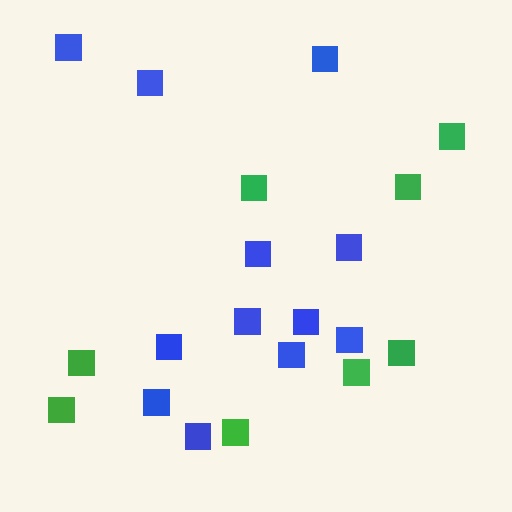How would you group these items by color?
There are 2 groups: one group of blue squares (12) and one group of green squares (8).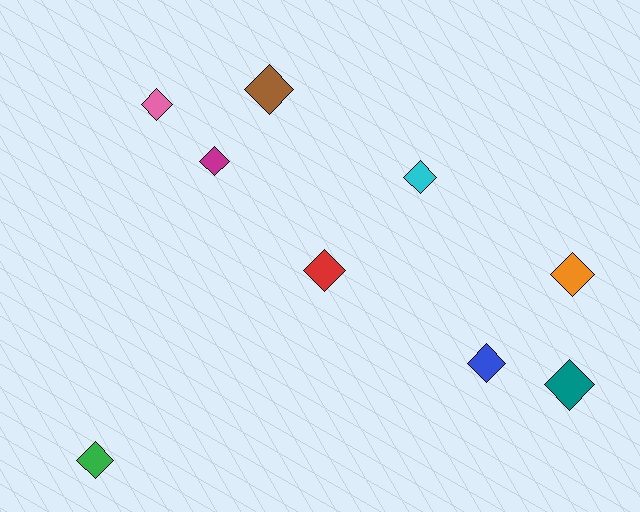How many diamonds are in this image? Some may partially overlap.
There are 9 diamonds.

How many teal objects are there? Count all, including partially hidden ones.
There is 1 teal object.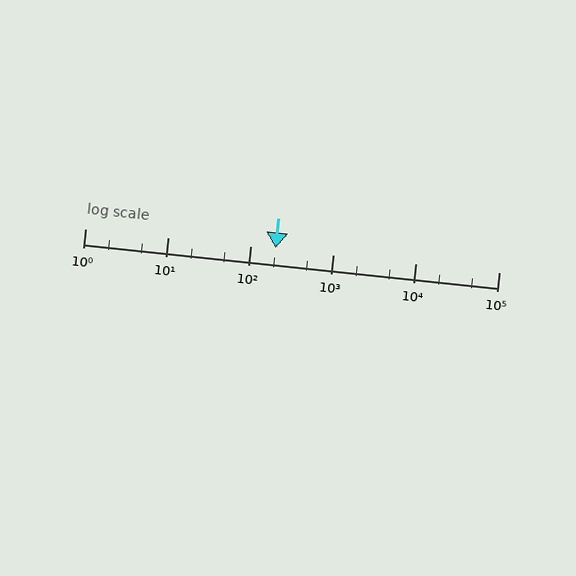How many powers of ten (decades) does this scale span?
The scale spans 5 decades, from 1 to 100000.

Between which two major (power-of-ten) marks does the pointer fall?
The pointer is between 100 and 1000.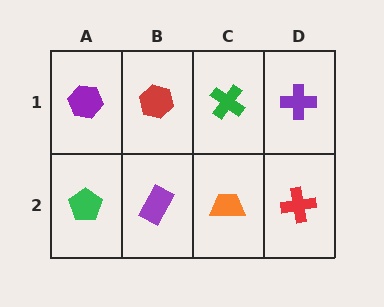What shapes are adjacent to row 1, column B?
A purple rectangle (row 2, column B), a purple hexagon (row 1, column A), a green cross (row 1, column C).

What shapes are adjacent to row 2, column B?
A red hexagon (row 1, column B), a green pentagon (row 2, column A), an orange trapezoid (row 2, column C).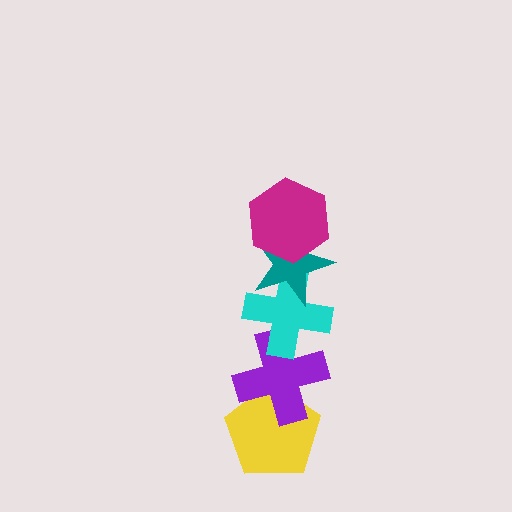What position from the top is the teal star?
The teal star is 2nd from the top.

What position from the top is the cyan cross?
The cyan cross is 3rd from the top.